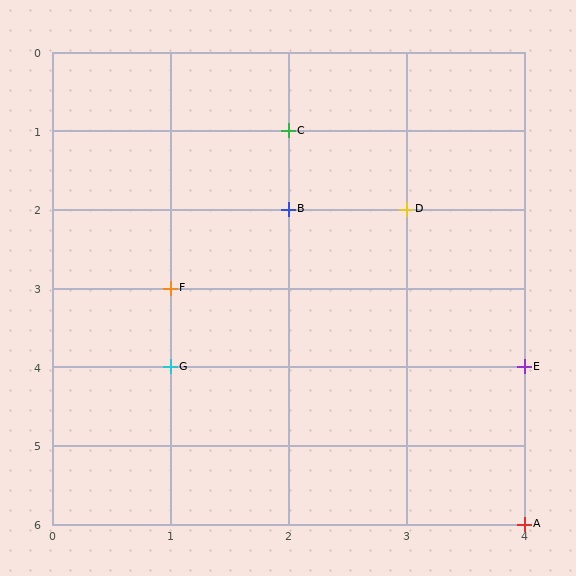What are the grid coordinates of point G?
Point G is at grid coordinates (1, 4).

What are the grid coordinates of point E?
Point E is at grid coordinates (4, 4).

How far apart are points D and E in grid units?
Points D and E are 1 column and 2 rows apart (about 2.2 grid units diagonally).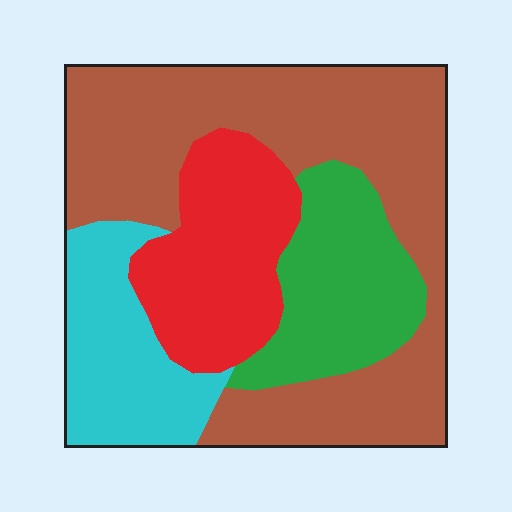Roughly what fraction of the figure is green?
Green takes up between a sixth and a third of the figure.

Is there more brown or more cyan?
Brown.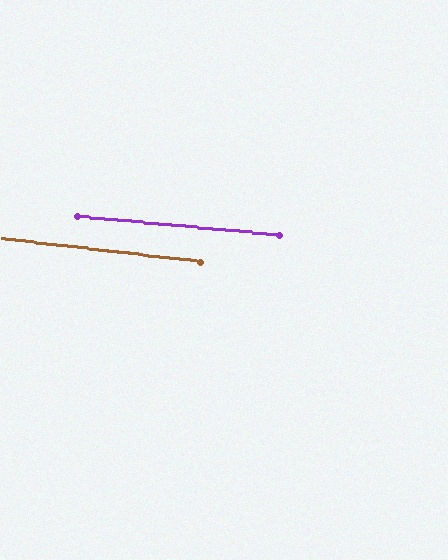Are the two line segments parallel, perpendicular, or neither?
Parallel — their directions differ by only 1.3°.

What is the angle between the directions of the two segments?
Approximately 1 degree.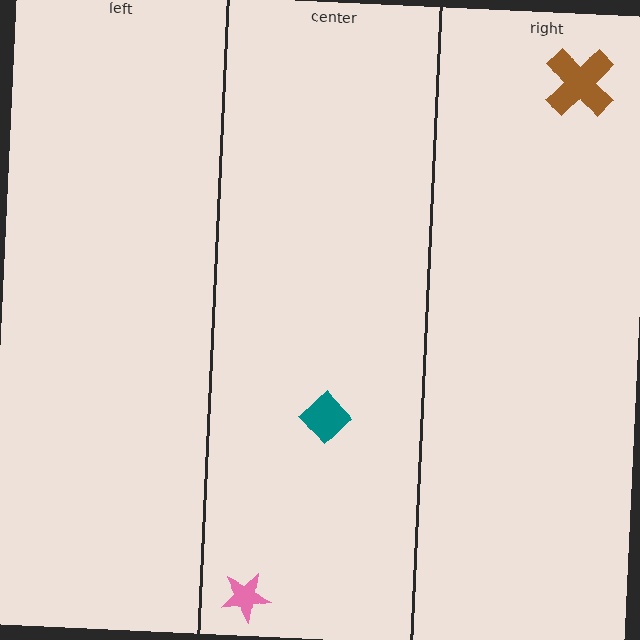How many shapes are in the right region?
1.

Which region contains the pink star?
The center region.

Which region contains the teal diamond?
The center region.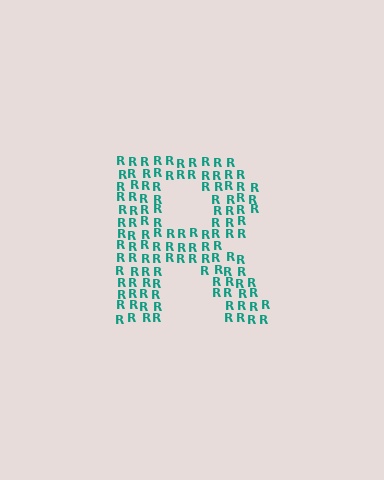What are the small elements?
The small elements are letter R's.